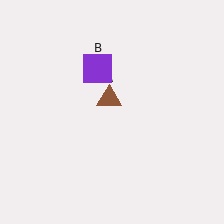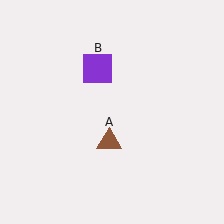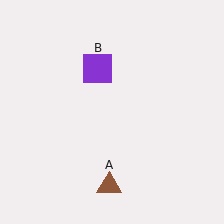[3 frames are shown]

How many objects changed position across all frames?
1 object changed position: brown triangle (object A).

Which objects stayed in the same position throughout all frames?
Purple square (object B) remained stationary.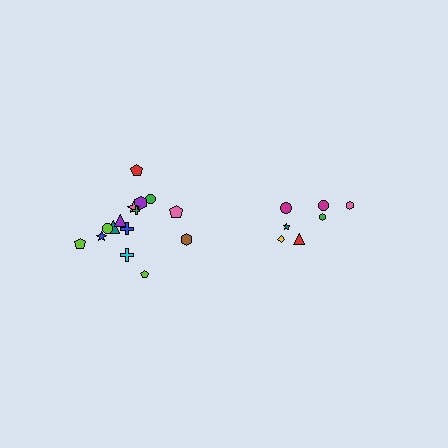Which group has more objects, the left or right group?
The left group.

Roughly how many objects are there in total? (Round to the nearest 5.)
Roughly 20 objects in total.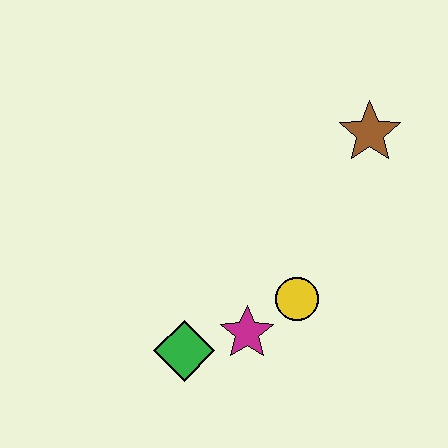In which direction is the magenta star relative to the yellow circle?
The magenta star is to the left of the yellow circle.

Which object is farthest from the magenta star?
The brown star is farthest from the magenta star.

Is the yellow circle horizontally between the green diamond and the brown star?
Yes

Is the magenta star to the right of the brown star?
No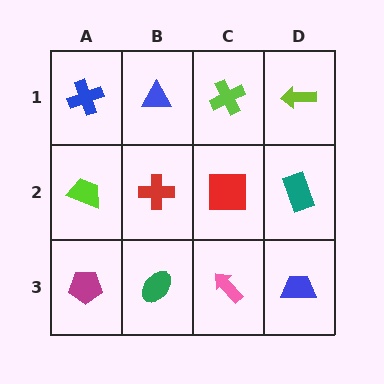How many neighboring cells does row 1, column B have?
3.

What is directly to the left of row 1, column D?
A lime cross.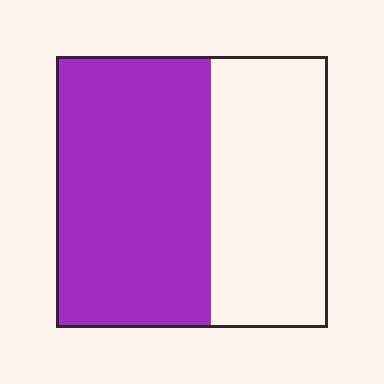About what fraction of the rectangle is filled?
About three fifths (3/5).